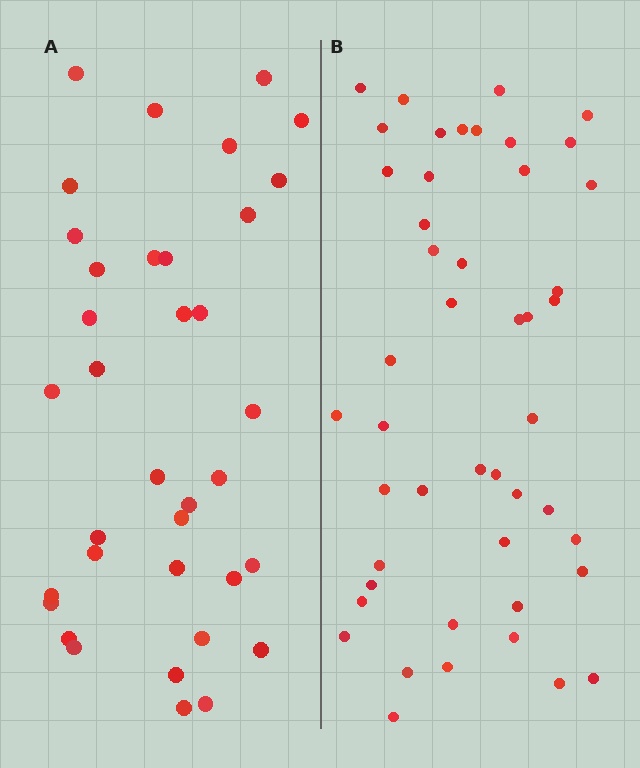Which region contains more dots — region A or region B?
Region B (the right region) has more dots.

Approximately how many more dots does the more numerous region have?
Region B has roughly 12 or so more dots than region A.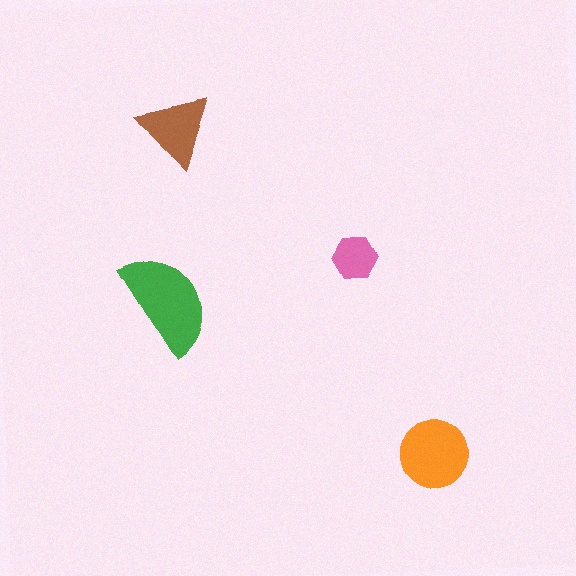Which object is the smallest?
The pink hexagon.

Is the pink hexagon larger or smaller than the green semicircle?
Smaller.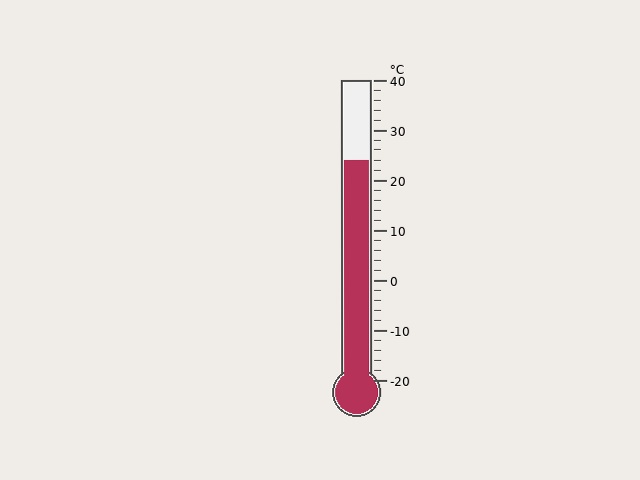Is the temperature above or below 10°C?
The temperature is above 10°C.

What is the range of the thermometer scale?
The thermometer scale ranges from -20°C to 40°C.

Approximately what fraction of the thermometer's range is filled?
The thermometer is filled to approximately 75% of its range.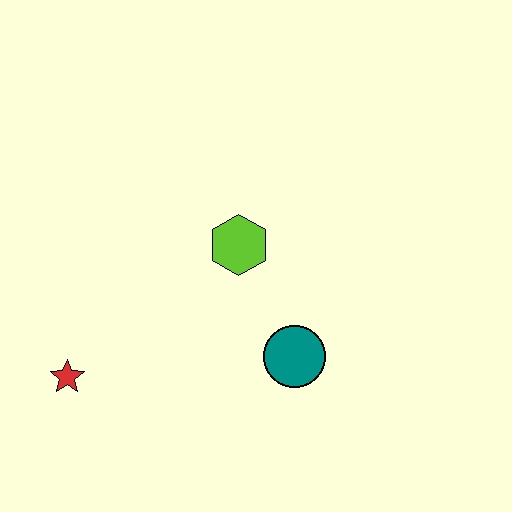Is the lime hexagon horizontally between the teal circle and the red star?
Yes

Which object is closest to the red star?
The lime hexagon is closest to the red star.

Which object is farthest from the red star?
The teal circle is farthest from the red star.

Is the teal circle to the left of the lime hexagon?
No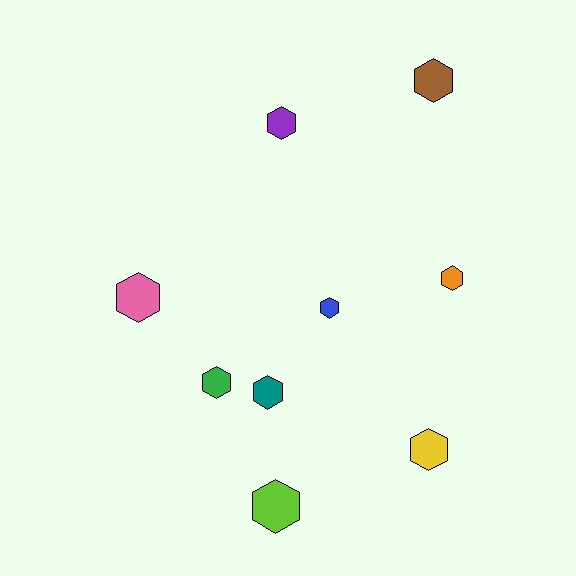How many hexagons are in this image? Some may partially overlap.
There are 9 hexagons.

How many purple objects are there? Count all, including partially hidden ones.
There is 1 purple object.